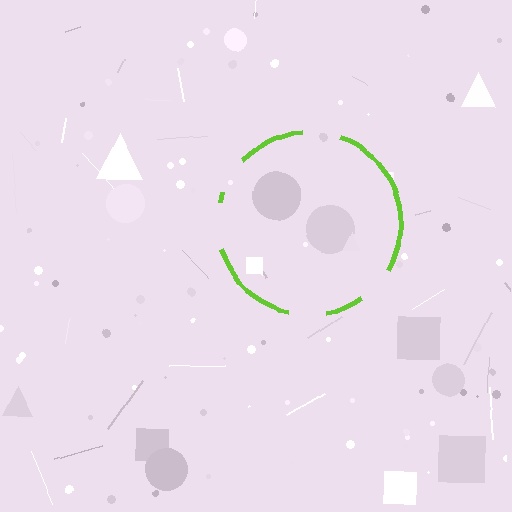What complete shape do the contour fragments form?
The contour fragments form a circle.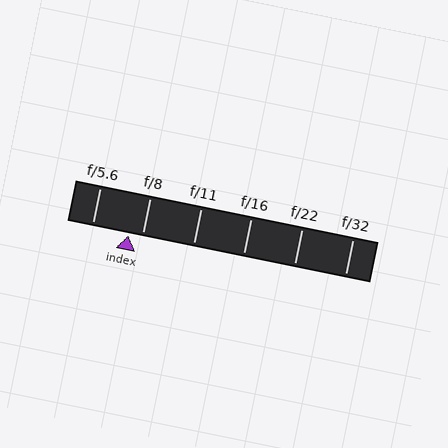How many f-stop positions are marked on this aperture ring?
There are 6 f-stop positions marked.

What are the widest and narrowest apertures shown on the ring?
The widest aperture shown is f/5.6 and the narrowest is f/32.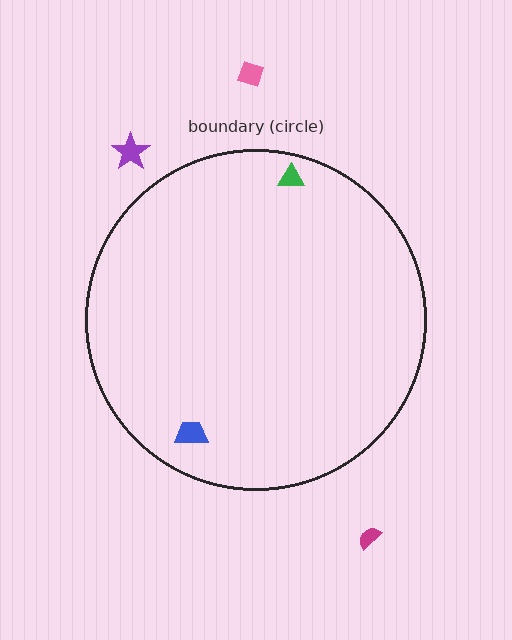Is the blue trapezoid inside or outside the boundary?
Inside.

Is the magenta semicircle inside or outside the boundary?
Outside.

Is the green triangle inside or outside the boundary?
Inside.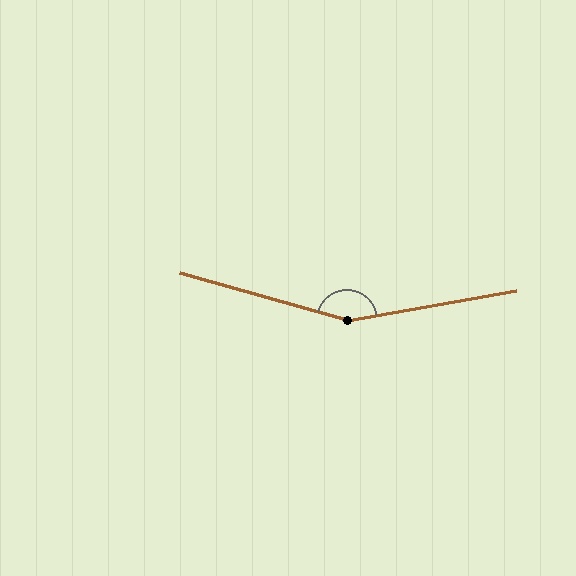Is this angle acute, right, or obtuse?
It is obtuse.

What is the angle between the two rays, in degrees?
Approximately 154 degrees.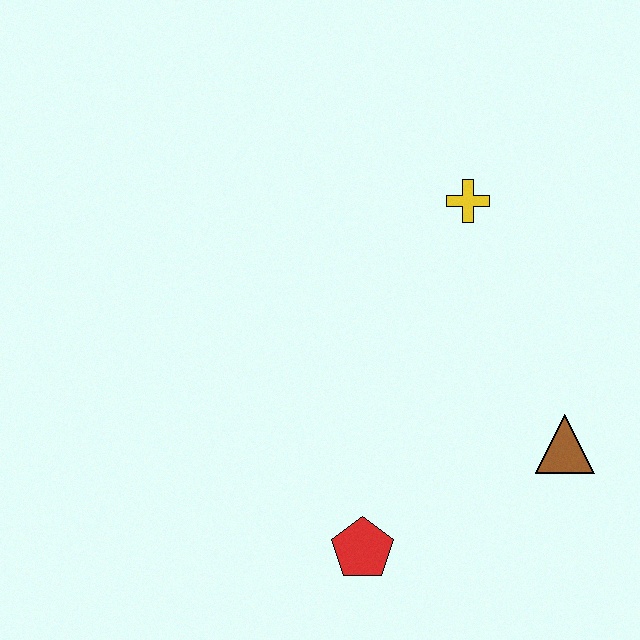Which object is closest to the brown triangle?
The red pentagon is closest to the brown triangle.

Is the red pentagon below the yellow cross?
Yes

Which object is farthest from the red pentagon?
The yellow cross is farthest from the red pentagon.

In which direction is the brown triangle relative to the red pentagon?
The brown triangle is to the right of the red pentagon.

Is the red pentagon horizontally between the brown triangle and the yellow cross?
No